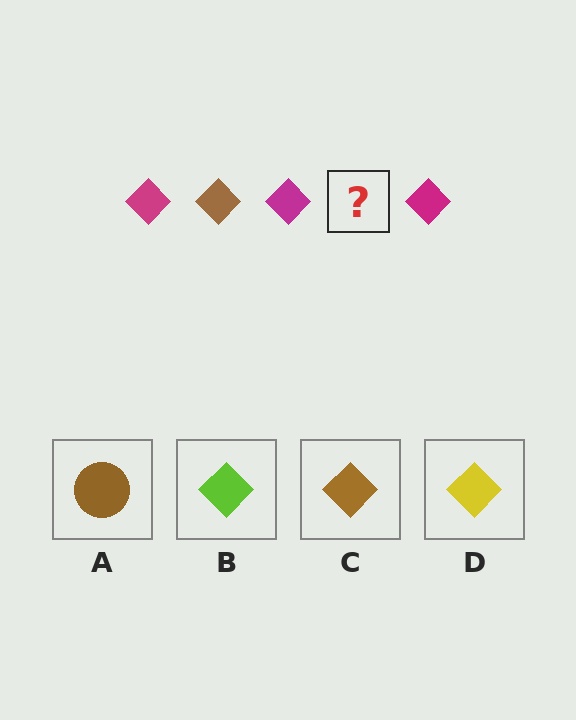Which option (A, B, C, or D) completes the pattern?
C.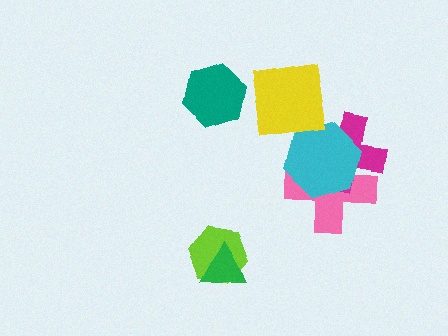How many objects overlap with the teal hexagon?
0 objects overlap with the teal hexagon.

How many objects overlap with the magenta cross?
2 objects overlap with the magenta cross.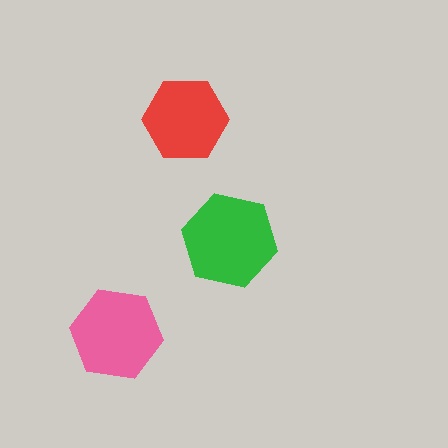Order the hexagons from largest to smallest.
the green one, the pink one, the red one.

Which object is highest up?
The red hexagon is topmost.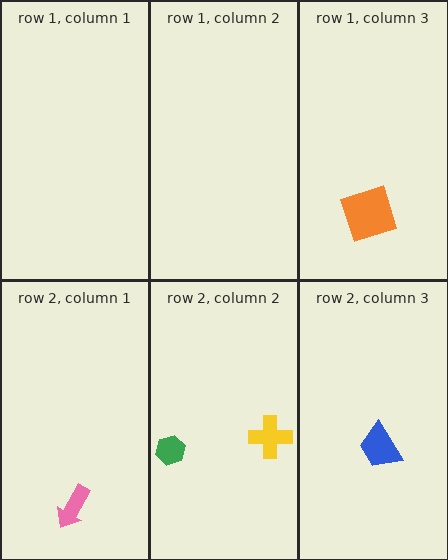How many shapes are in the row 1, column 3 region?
1.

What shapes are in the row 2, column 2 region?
The yellow cross, the green hexagon.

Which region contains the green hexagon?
The row 2, column 2 region.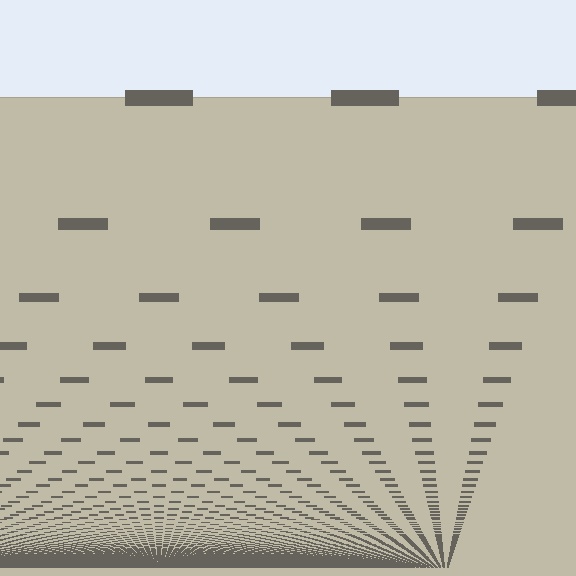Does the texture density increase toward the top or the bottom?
Density increases toward the bottom.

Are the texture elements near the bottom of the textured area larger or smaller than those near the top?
Smaller. The gradient is inverted — elements near the bottom are smaller and denser.